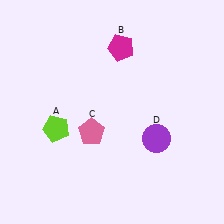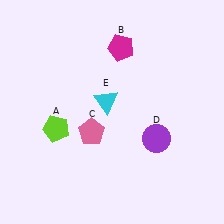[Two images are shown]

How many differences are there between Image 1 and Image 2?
There is 1 difference between the two images.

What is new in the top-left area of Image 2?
A cyan triangle (E) was added in the top-left area of Image 2.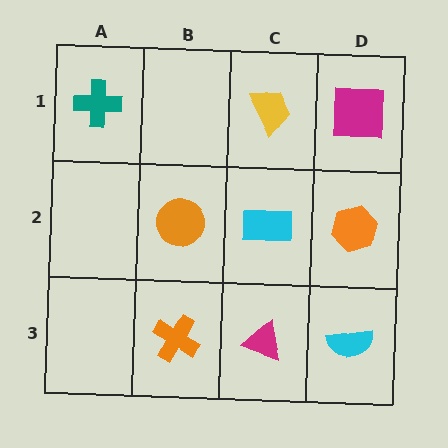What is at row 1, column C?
A yellow trapezoid.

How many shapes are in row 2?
3 shapes.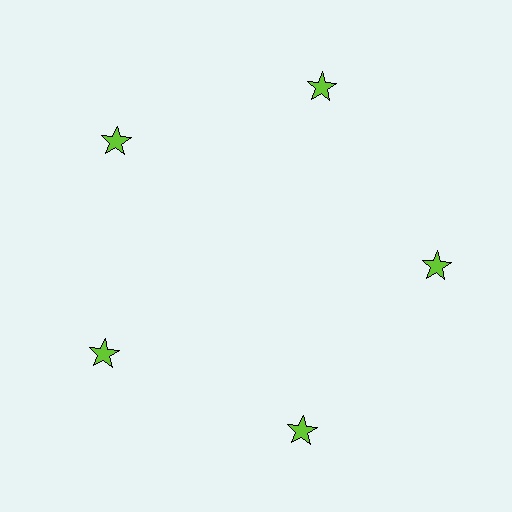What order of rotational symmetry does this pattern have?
This pattern has 5-fold rotational symmetry.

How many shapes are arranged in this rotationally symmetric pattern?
There are 5 shapes, arranged in 5 groups of 1.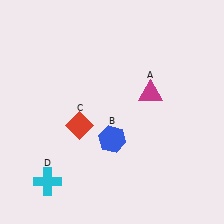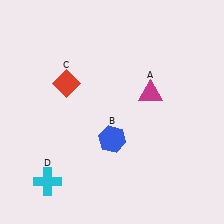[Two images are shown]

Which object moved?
The red diamond (C) moved up.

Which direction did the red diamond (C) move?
The red diamond (C) moved up.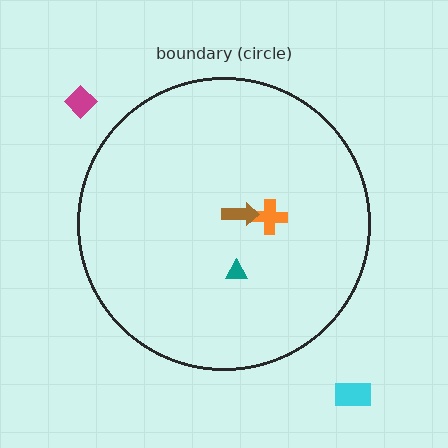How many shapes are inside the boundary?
3 inside, 2 outside.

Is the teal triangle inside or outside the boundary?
Inside.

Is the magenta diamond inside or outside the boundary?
Outside.